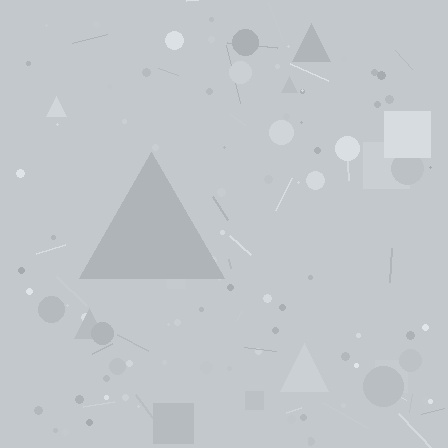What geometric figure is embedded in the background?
A triangle is embedded in the background.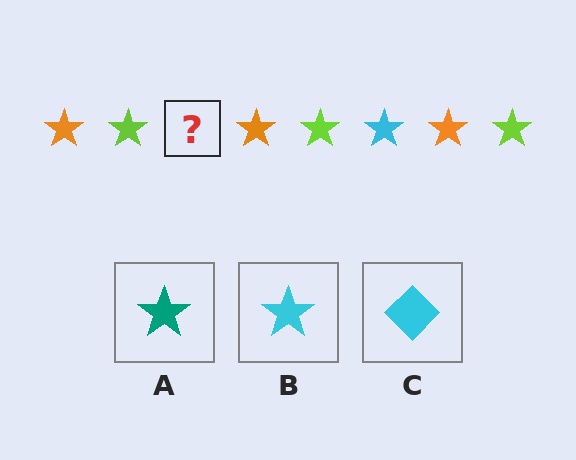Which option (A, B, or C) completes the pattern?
B.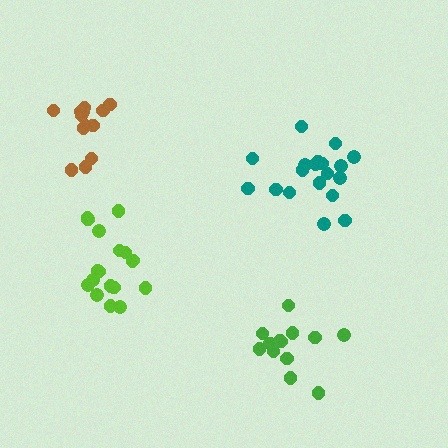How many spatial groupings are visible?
There are 4 spatial groupings.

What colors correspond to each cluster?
The clusters are colored: teal, green, lime, brown.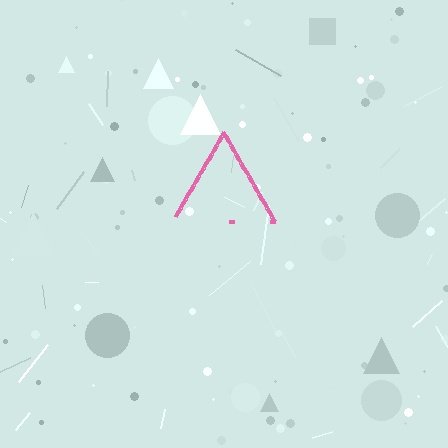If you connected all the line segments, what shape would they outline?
They would outline a triangle.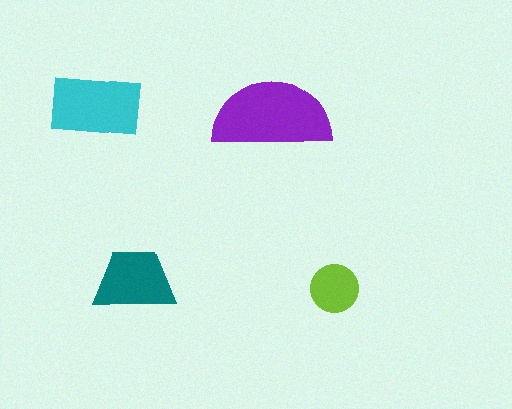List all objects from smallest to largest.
The lime circle, the teal trapezoid, the cyan rectangle, the purple semicircle.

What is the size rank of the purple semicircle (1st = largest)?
1st.